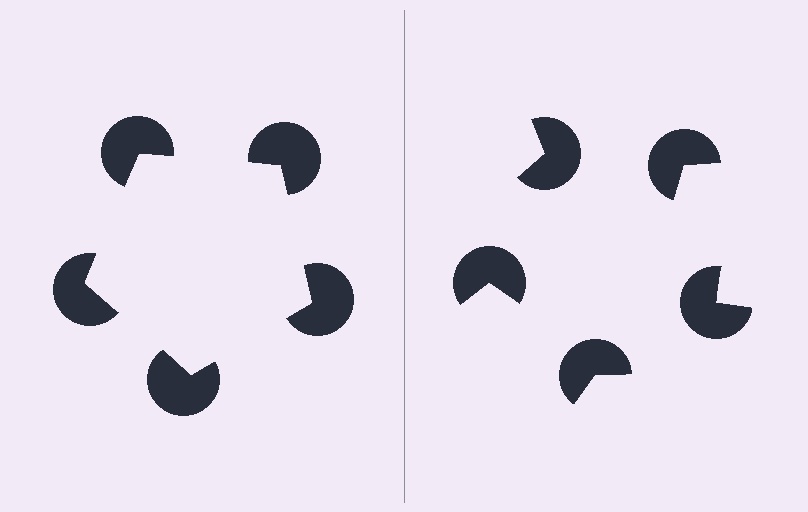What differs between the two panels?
The pac-man discs are positioned identically on both sides; only the wedge orientations differ. On the left they align to a pentagon; on the right they are misaligned.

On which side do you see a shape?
An illusory pentagon appears on the left side. On the right side the wedge cuts are rotated, so no coherent shape forms.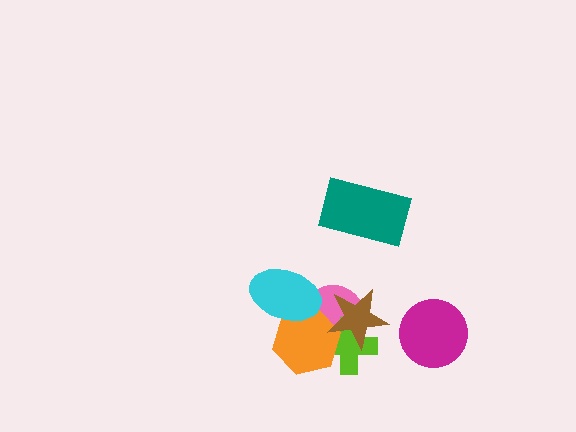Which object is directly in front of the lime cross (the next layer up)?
The orange hexagon is directly in front of the lime cross.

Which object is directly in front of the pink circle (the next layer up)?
The lime cross is directly in front of the pink circle.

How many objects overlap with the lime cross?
3 objects overlap with the lime cross.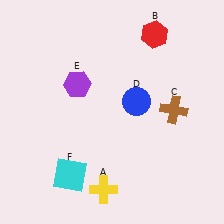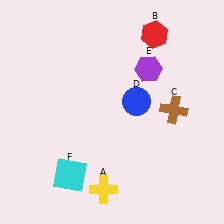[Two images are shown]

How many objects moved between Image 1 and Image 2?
1 object moved between the two images.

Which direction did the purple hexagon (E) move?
The purple hexagon (E) moved right.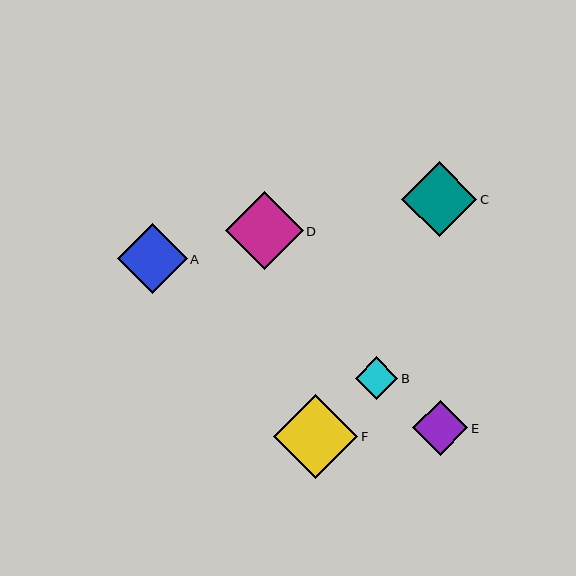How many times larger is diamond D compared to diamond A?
Diamond D is approximately 1.1 times the size of diamond A.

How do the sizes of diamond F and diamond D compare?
Diamond F and diamond D are approximately the same size.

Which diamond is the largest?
Diamond F is the largest with a size of approximately 84 pixels.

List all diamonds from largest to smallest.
From largest to smallest: F, D, C, A, E, B.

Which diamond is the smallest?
Diamond B is the smallest with a size of approximately 43 pixels.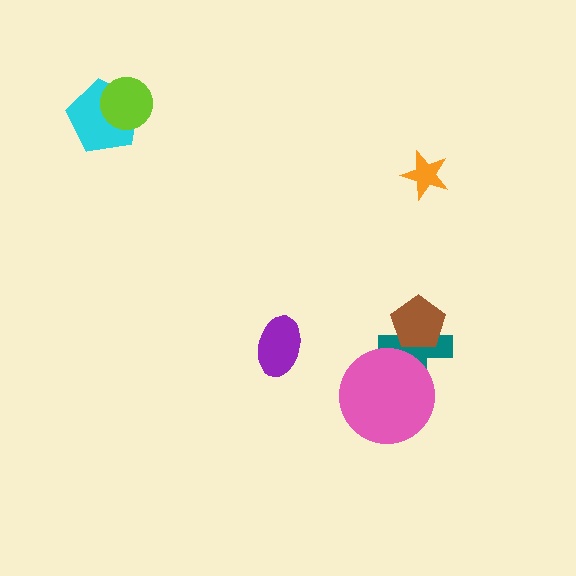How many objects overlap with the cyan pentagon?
1 object overlaps with the cyan pentagon.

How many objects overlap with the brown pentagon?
1 object overlaps with the brown pentagon.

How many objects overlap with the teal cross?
2 objects overlap with the teal cross.